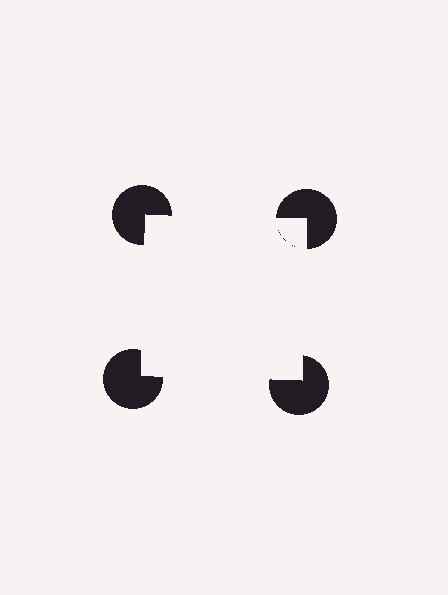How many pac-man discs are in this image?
There are 4 — one at each vertex of the illusory square.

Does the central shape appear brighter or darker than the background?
It typically appears slightly brighter than the background, even though no actual brightness change is drawn.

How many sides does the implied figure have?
4 sides.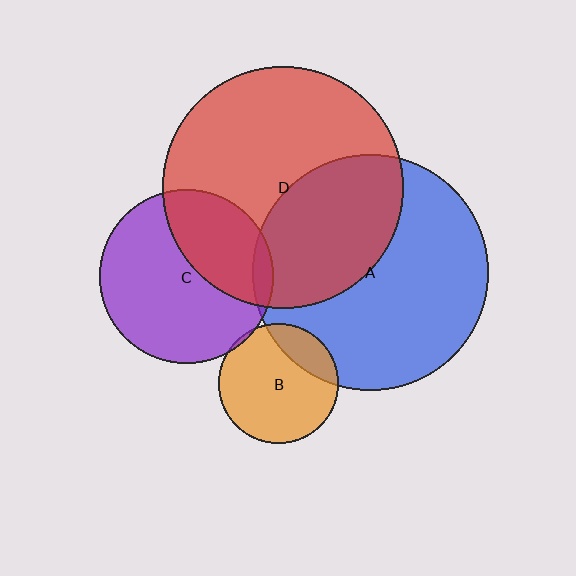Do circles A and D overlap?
Yes.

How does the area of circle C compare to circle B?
Approximately 2.1 times.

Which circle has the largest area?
Circle D (red).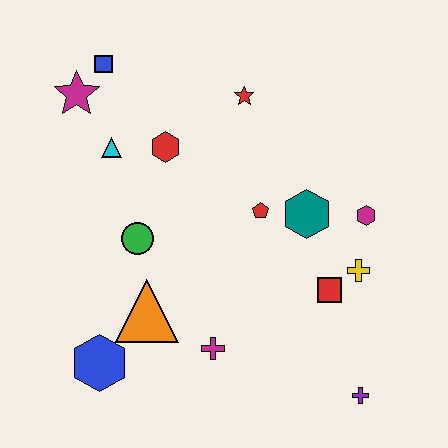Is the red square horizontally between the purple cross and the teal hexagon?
Yes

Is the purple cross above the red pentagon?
No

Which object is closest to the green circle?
The orange triangle is closest to the green circle.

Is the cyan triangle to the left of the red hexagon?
Yes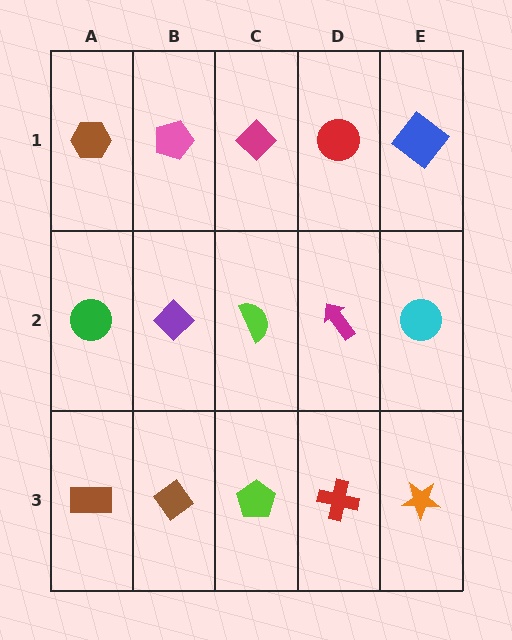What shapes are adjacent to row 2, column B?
A pink pentagon (row 1, column B), a brown diamond (row 3, column B), a green circle (row 2, column A), a lime semicircle (row 2, column C).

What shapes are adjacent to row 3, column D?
A magenta arrow (row 2, column D), a lime pentagon (row 3, column C), an orange star (row 3, column E).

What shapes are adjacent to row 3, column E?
A cyan circle (row 2, column E), a red cross (row 3, column D).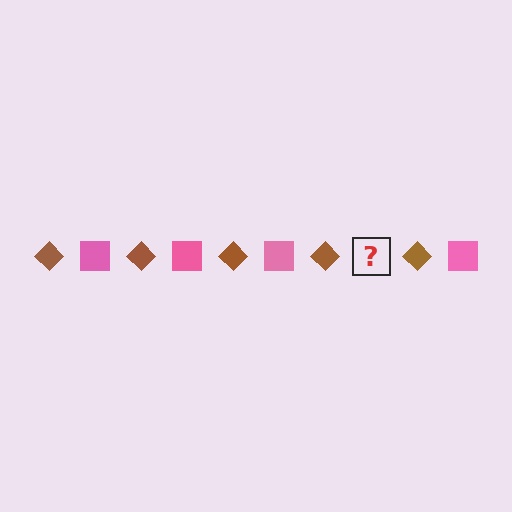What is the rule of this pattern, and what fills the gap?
The rule is that the pattern alternates between brown diamond and pink square. The gap should be filled with a pink square.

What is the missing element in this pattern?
The missing element is a pink square.